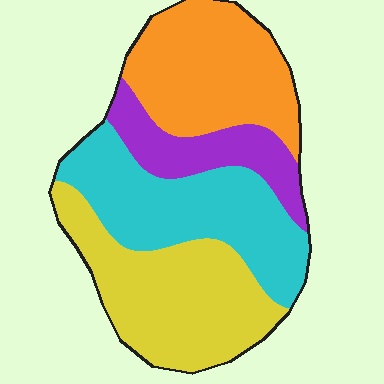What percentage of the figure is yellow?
Yellow takes up about one third (1/3) of the figure.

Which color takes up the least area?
Purple, at roughly 15%.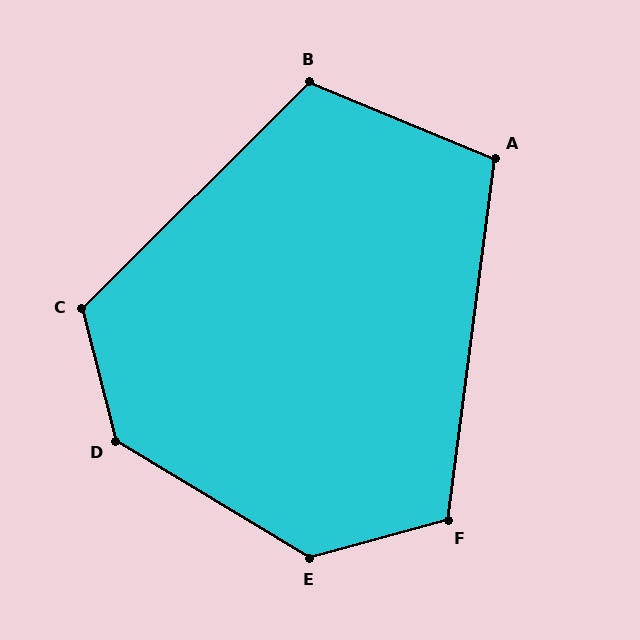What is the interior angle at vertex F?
Approximately 113 degrees (obtuse).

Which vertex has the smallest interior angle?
A, at approximately 105 degrees.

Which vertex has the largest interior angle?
D, at approximately 135 degrees.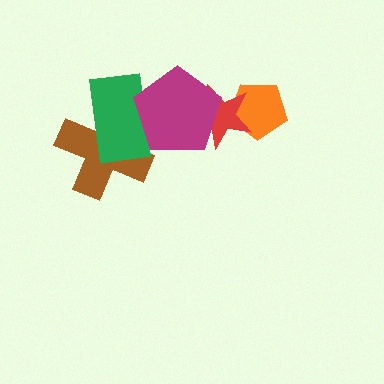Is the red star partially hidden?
Yes, it is partially covered by another shape.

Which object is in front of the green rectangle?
The magenta pentagon is in front of the green rectangle.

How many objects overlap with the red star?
2 objects overlap with the red star.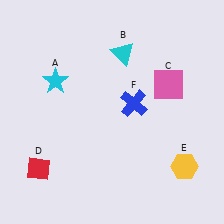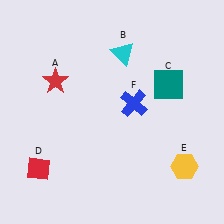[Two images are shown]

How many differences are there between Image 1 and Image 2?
There are 2 differences between the two images.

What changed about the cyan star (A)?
In Image 1, A is cyan. In Image 2, it changed to red.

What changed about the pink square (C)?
In Image 1, C is pink. In Image 2, it changed to teal.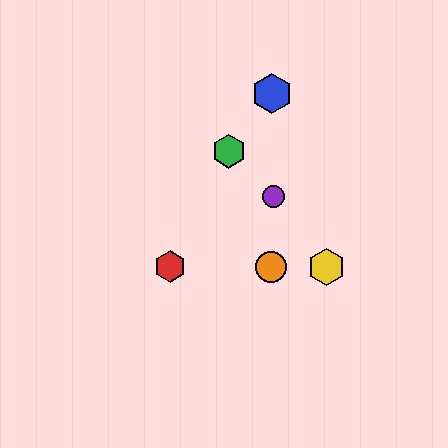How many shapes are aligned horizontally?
3 shapes (the red hexagon, the yellow hexagon, the orange circle) are aligned horizontally.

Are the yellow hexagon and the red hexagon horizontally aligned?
Yes, both are at y≈267.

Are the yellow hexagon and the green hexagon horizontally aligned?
No, the yellow hexagon is at y≈267 and the green hexagon is at y≈151.